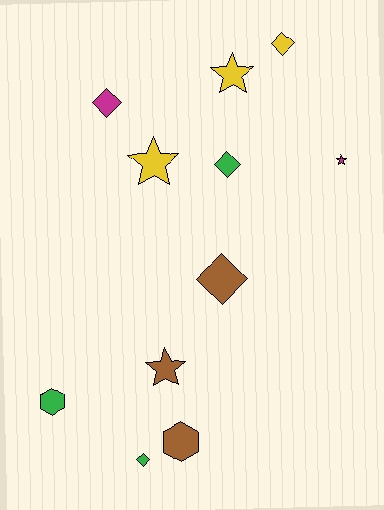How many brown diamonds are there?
There is 1 brown diamond.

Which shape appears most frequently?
Diamond, with 5 objects.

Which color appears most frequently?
Yellow, with 3 objects.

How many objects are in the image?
There are 11 objects.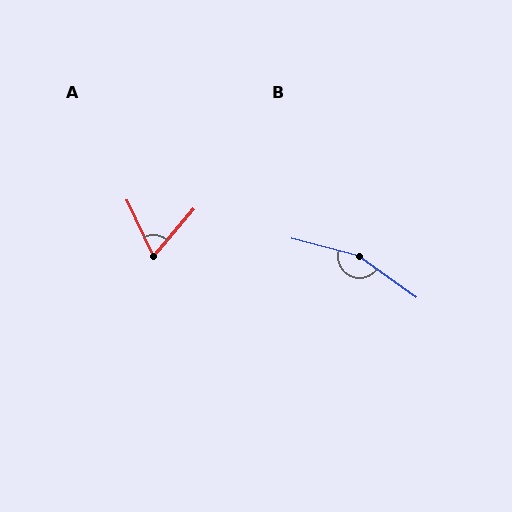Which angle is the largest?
B, at approximately 159 degrees.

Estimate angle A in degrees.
Approximately 66 degrees.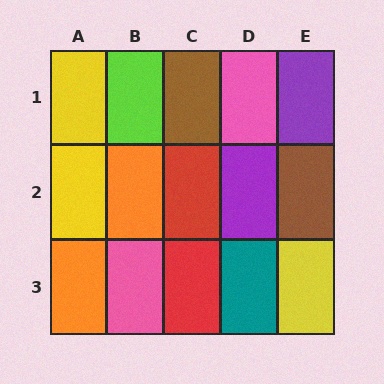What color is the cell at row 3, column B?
Pink.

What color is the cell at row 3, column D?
Teal.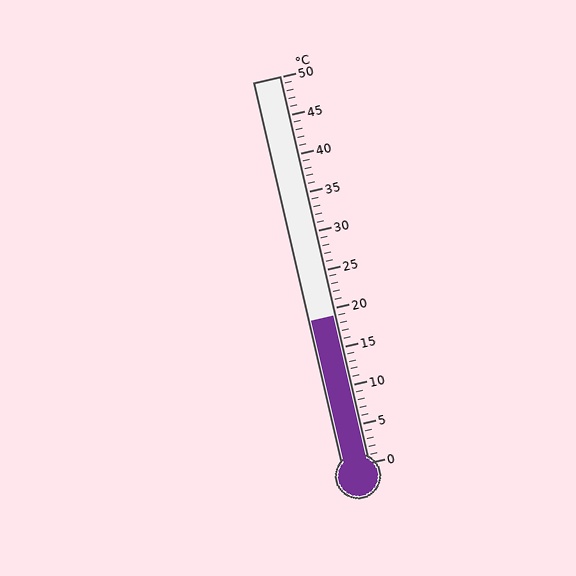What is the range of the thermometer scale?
The thermometer scale ranges from 0°C to 50°C.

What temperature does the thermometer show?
The thermometer shows approximately 19°C.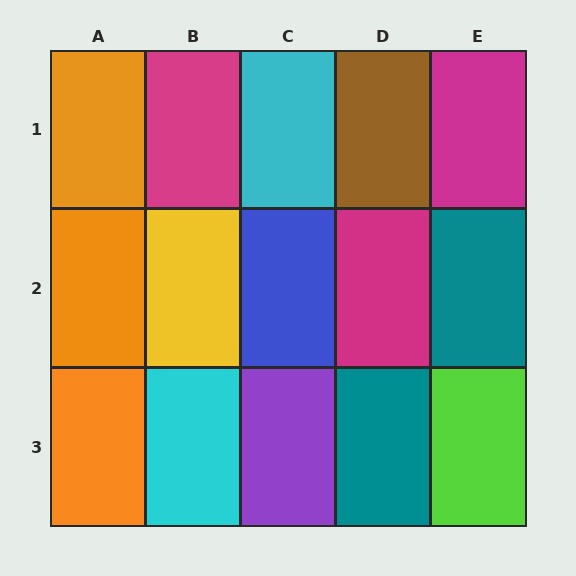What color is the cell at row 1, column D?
Brown.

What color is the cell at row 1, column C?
Cyan.